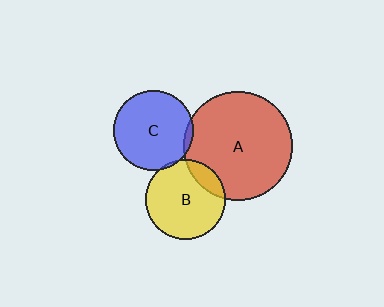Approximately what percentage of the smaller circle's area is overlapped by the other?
Approximately 15%.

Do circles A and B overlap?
Yes.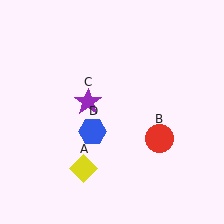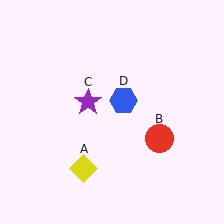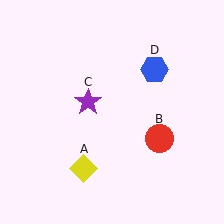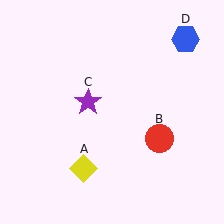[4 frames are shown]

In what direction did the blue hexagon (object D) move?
The blue hexagon (object D) moved up and to the right.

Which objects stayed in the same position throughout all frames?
Yellow diamond (object A) and red circle (object B) and purple star (object C) remained stationary.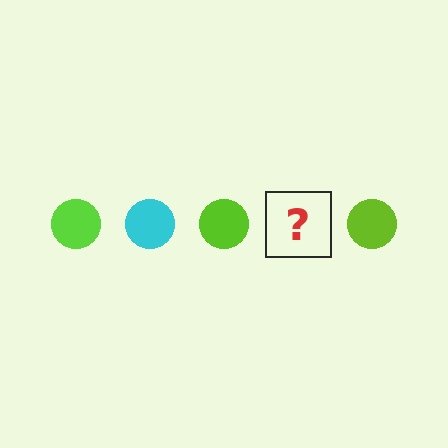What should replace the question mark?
The question mark should be replaced with a cyan circle.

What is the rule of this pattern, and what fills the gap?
The rule is that the pattern cycles through lime, cyan circles. The gap should be filled with a cyan circle.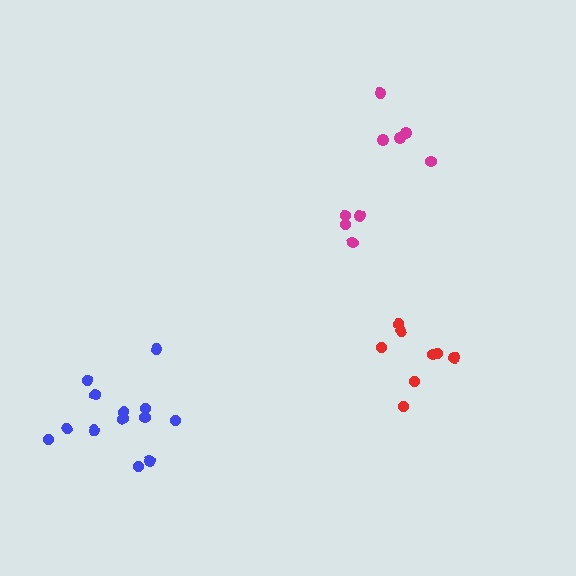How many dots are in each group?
Group 1: 8 dots, Group 2: 9 dots, Group 3: 13 dots (30 total).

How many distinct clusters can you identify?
There are 3 distinct clusters.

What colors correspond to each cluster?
The clusters are colored: red, magenta, blue.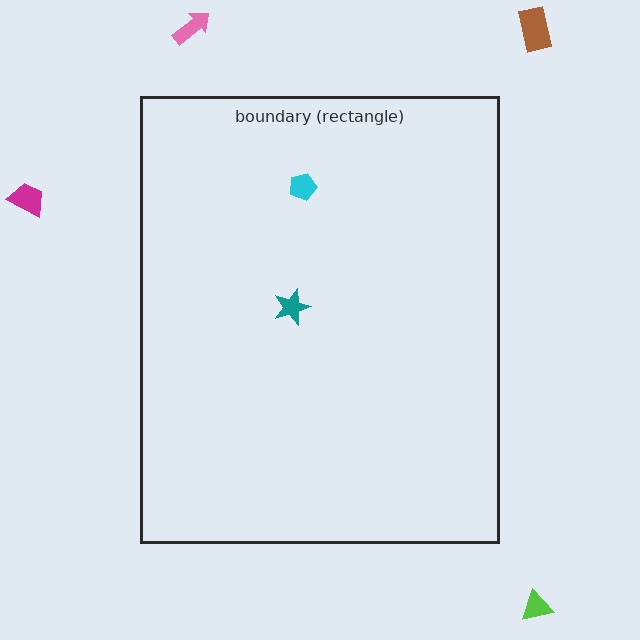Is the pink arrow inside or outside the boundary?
Outside.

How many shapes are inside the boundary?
2 inside, 4 outside.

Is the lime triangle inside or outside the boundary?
Outside.